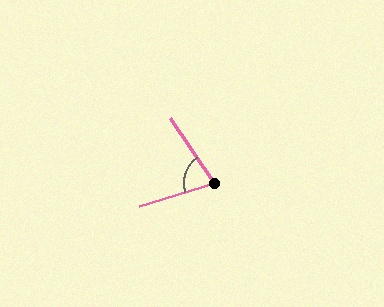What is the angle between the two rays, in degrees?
Approximately 73 degrees.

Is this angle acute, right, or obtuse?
It is acute.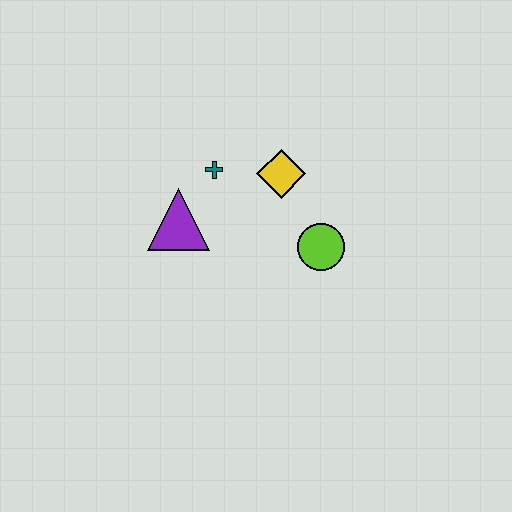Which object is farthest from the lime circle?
The purple triangle is farthest from the lime circle.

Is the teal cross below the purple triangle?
No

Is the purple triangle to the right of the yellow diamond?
No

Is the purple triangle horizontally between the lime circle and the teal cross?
No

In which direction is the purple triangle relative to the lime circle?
The purple triangle is to the left of the lime circle.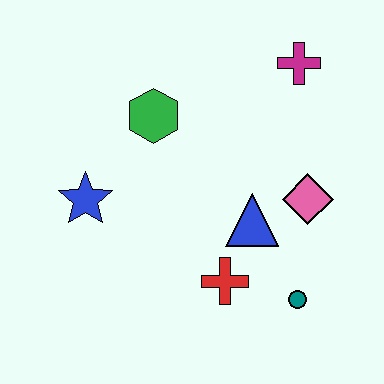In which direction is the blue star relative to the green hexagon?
The blue star is below the green hexagon.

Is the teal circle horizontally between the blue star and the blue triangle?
No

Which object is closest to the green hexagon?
The blue star is closest to the green hexagon.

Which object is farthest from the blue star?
The magenta cross is farthest from the blue star.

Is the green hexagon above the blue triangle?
Yes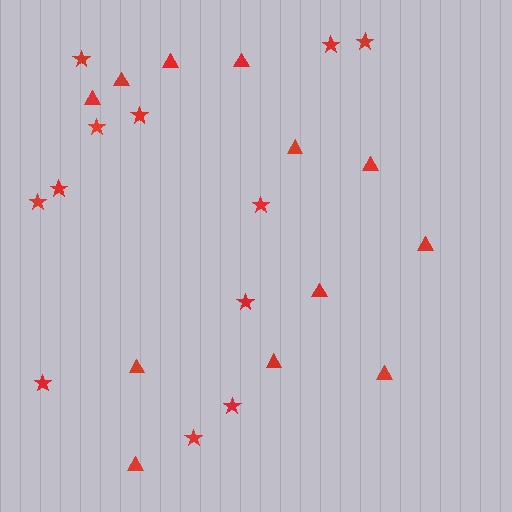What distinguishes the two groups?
There are 2 groups: one group of triangles (12) and one group of stars (12).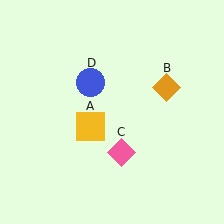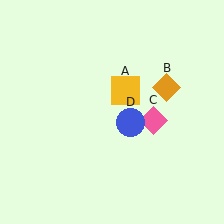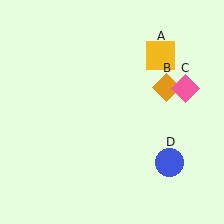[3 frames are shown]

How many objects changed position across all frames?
3 objects changed position: yellow square (object A), pink diamond (object C), blue circle (object D).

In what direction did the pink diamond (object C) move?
The pink diamond (object C) moved up and to the right.